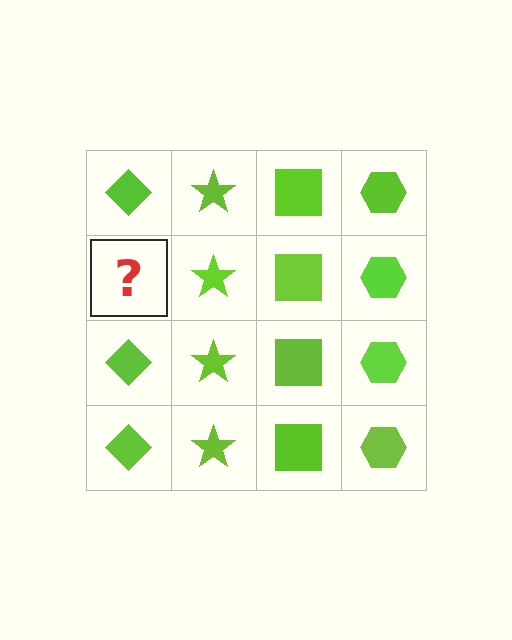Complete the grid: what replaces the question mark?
The question mark should be replaced with a lime diamond.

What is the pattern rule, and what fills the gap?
The rule is that each column has a consistent shape. The gap should be filled with a lime diamond.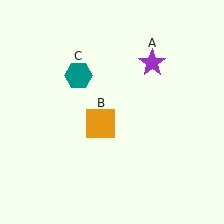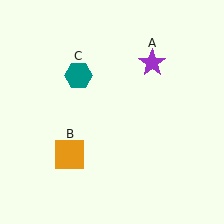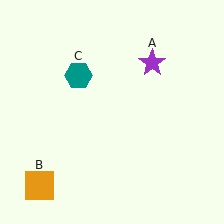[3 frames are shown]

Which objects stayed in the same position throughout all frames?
Purple star (object A) and teal hexagon (object C) remained stationary.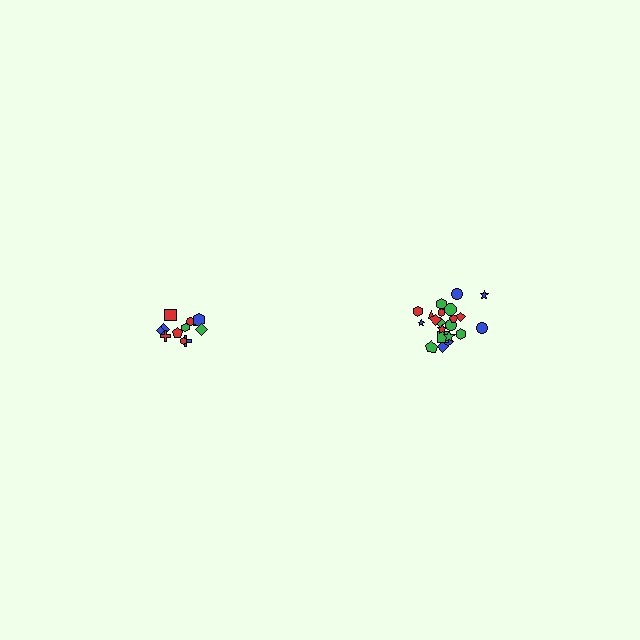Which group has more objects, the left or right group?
The right group.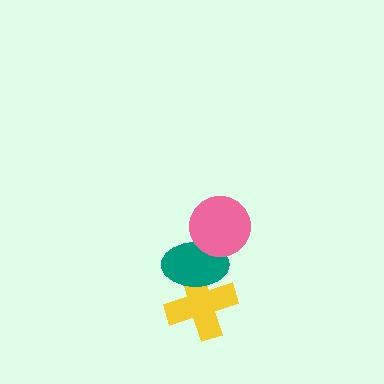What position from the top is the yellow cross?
The yellow cross is 3rd from the top.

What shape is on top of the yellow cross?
The teal ellipse is on top of the yellow cross.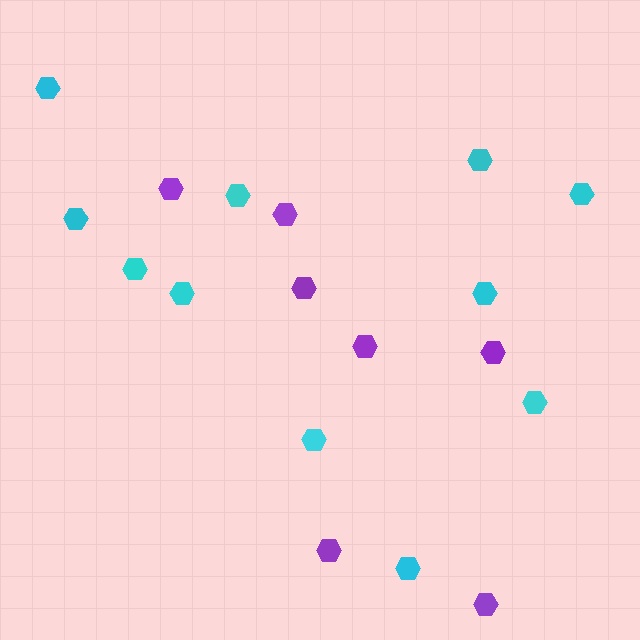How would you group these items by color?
There are 2 groups: one group of cyan hexagons (11) and one group of purple hexagons (7).